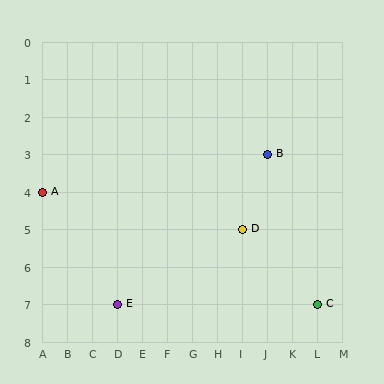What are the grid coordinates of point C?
Point C is at grid coordinates (L, 7).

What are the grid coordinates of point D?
Point D is at grid coordinates (I, 5).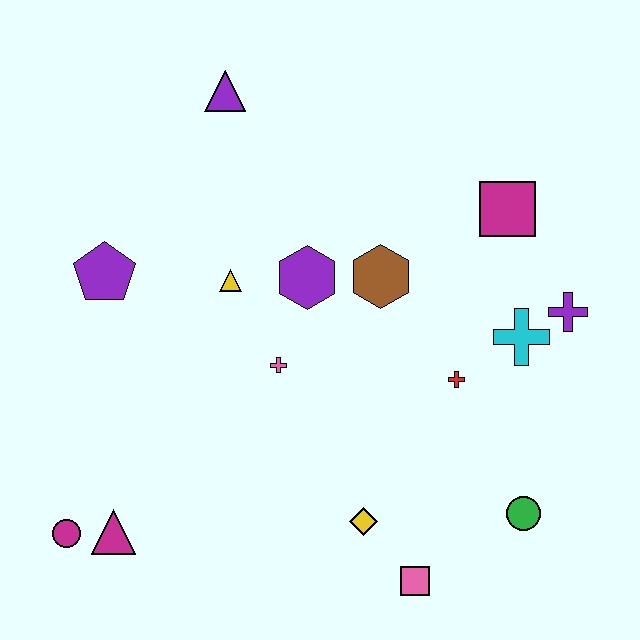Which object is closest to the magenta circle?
The magenta triangle is closest to the magenta circle.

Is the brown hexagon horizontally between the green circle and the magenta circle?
Yes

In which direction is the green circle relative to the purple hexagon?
The green circle is below the purple hexagon.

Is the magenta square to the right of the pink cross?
Yes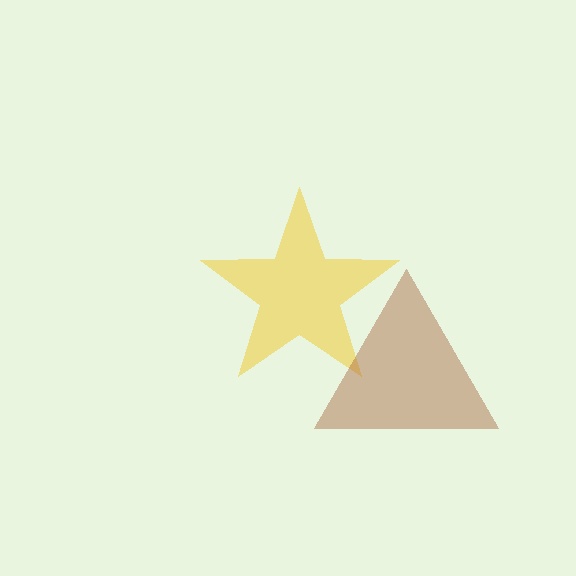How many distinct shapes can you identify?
There are 2 distinct shapes: a yellow star, a brown triangle.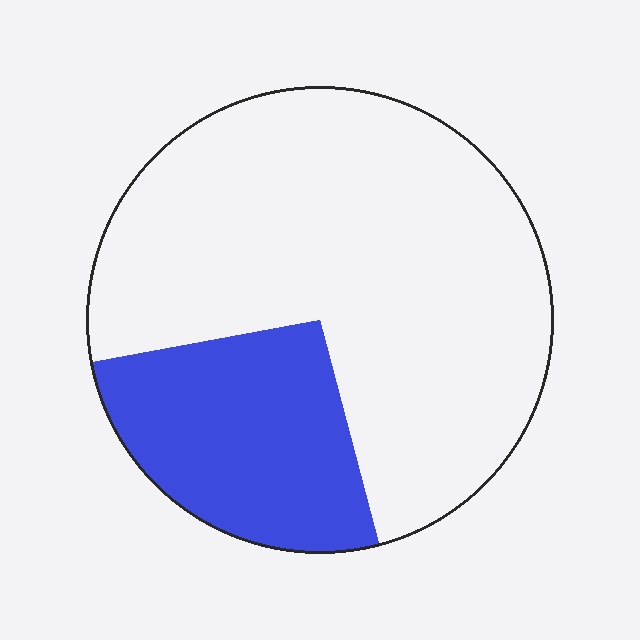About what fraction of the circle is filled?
About one quarter (1/4).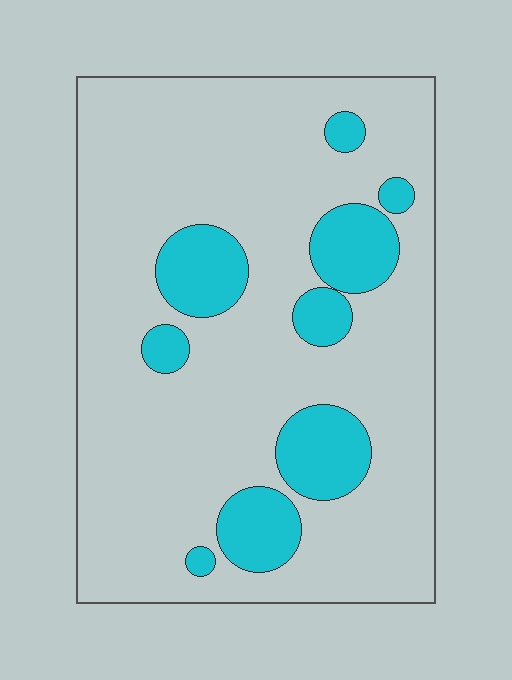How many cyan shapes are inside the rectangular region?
9.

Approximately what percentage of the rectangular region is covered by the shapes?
Approximately 20%.